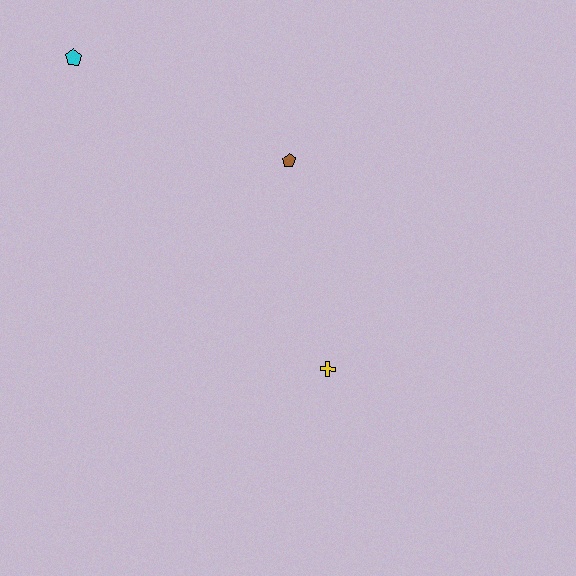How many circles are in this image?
There are no circles.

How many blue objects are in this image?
There are no blue objects.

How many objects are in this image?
There are 3 objects.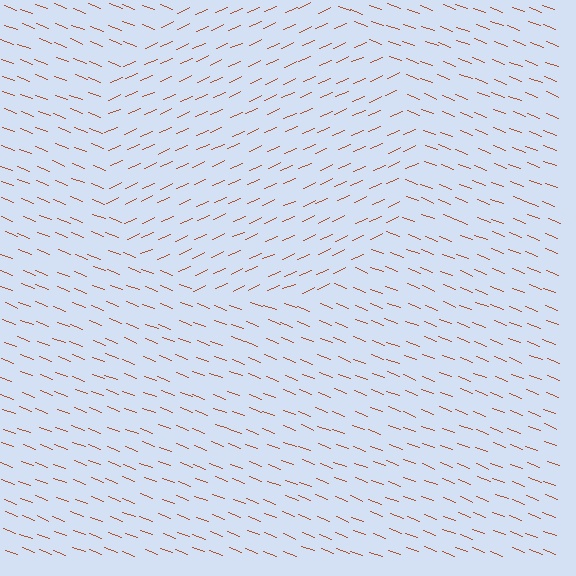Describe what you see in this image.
The image is filled with small brown line segments. A circle region in the image has lines oriented differently from the surrounding lines, creating a visible texture boundary.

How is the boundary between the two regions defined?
The boundary is defined purely by a change in line orientation (approximately 45 degrees difference). All lines are the same color and thickness.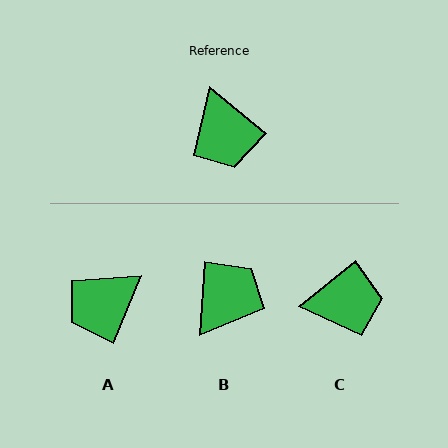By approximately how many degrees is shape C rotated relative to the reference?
Approximately 78 degrees counter-clockwise.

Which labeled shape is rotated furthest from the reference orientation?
B, about 126 degrees away.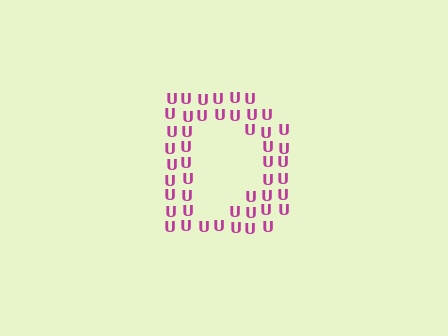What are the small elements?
The small elements are letter U's.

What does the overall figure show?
The overall figure shows the letter D.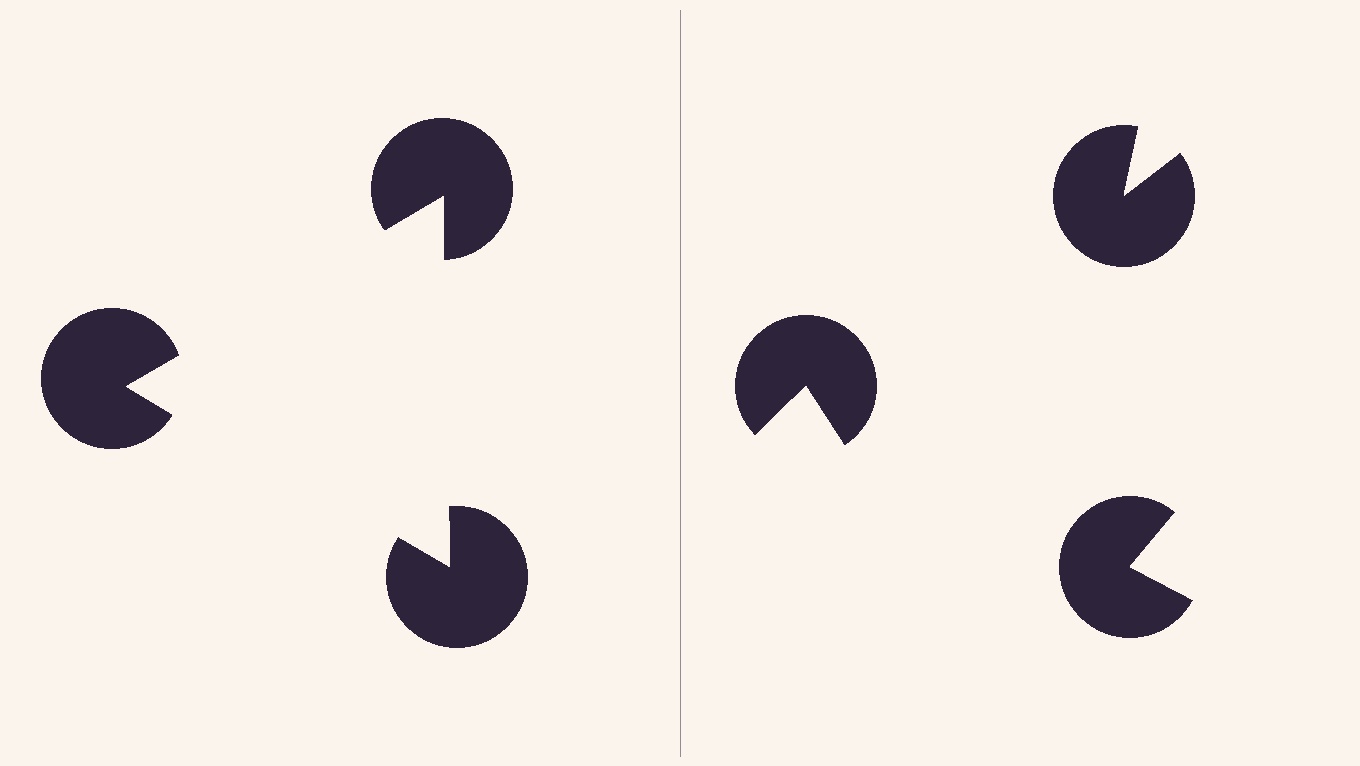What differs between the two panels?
The pac-man discs are positioned identically on both sides; only the wedge orientations differ. On the left they align to a triangle; on the right they are misaligned.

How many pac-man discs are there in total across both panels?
6 — 3 on each side.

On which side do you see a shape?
An illusory triangle appears on the left side. On the right side the wedge cuts are rotated, so no coherent shape forms.